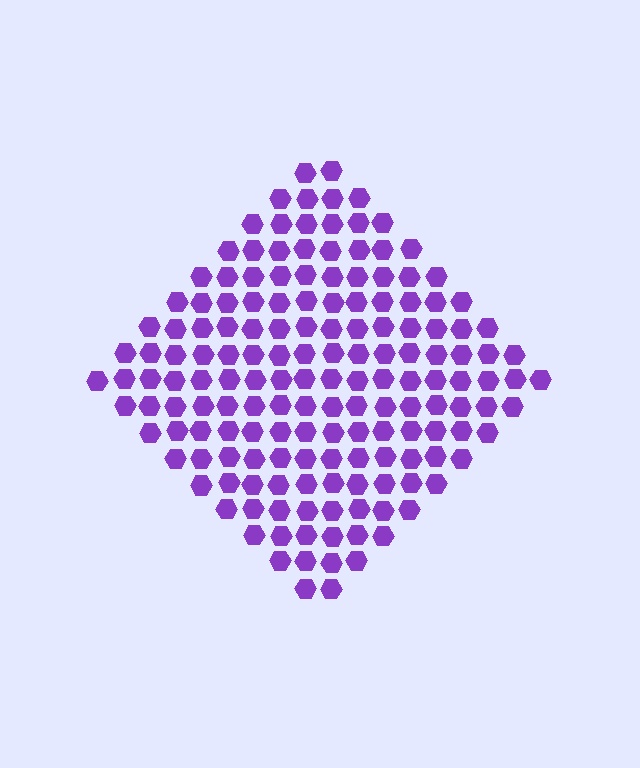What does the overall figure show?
The overall figure shows a diamond.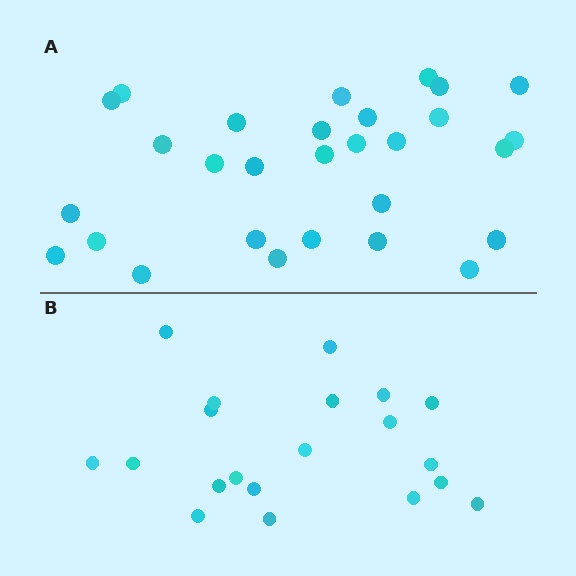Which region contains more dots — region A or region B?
Region A (the top region) has more dots.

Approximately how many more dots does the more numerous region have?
Region A has roughly 8 or so more dots than region B.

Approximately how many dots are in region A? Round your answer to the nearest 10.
About 30 dots. (The exact count is 29, which rounds to 30.)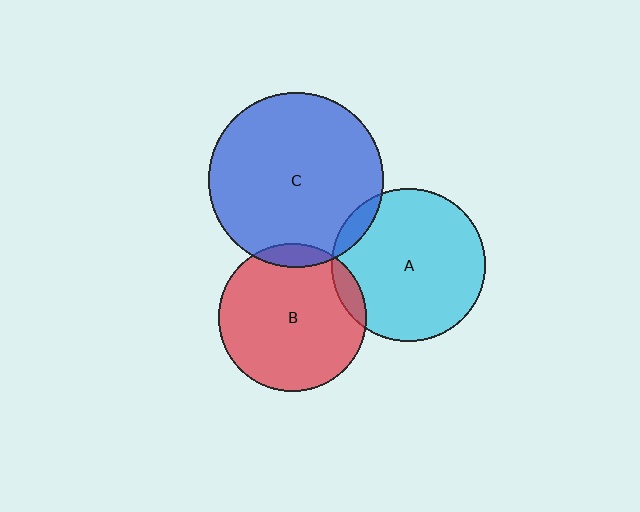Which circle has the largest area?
Circle C (blue).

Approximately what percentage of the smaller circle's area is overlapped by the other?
Approximately 10%.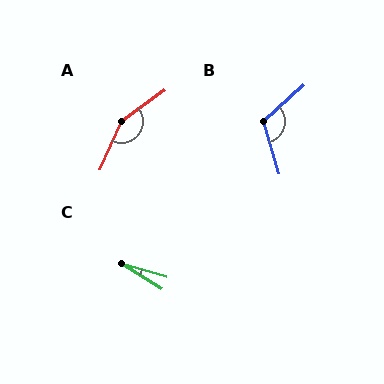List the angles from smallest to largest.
C (15°), B (116°), A (150°).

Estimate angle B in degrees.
Approximately 116 degrees.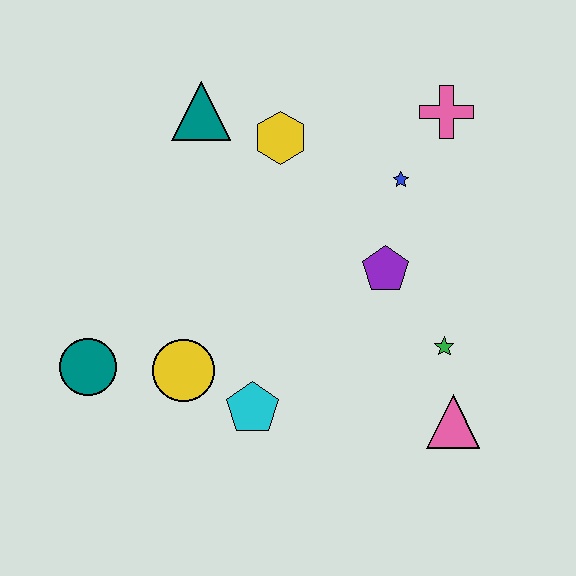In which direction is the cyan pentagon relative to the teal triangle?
The cyan pentagon is below the teal triangle.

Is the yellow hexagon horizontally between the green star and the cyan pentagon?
Yes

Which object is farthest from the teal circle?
The pink cross is farthest from the teal circle.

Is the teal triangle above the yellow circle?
Yes